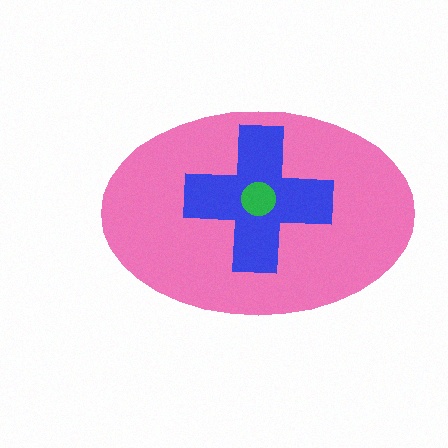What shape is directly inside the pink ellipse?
The blue cross.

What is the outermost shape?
The pink ellipse.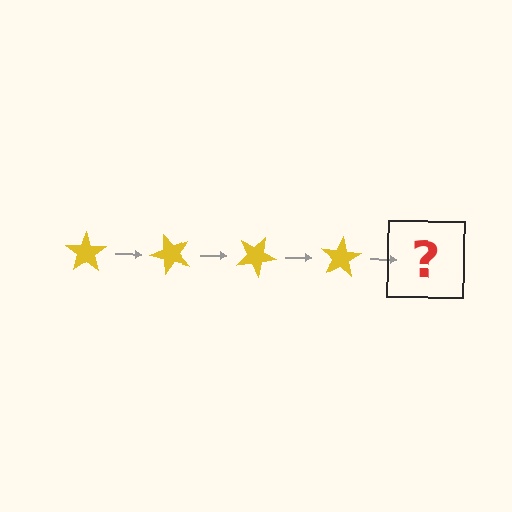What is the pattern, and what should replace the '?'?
The pattern is that the star rotates 50 degrees each step. The '?' should be a yellow star rotated 200 degrees.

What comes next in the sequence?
The next element should be a yellow star rotated 200 degrees.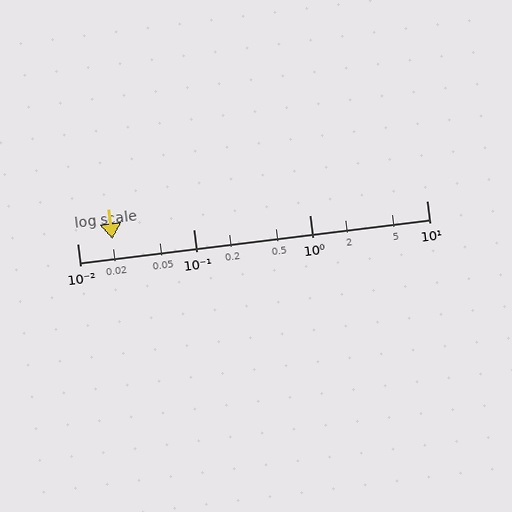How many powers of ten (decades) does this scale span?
The scale spans 3 decades, from 0.01 to 10.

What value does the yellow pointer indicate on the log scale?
The pointer indicates approximately 0.02.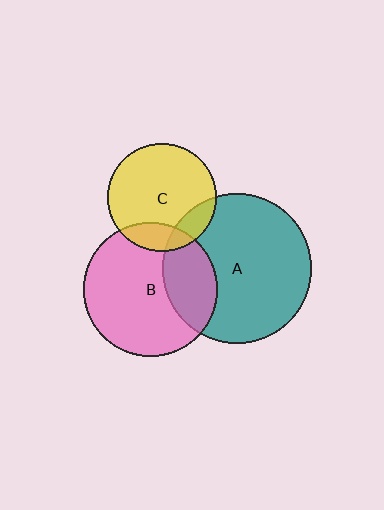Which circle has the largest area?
Circle A (teal).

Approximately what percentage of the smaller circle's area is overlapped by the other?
Approximately 15%.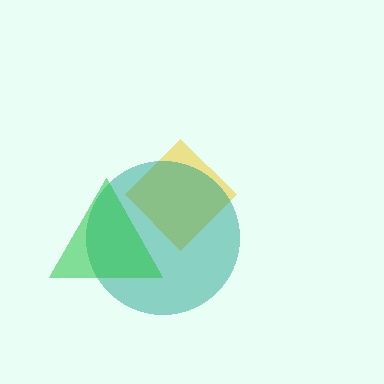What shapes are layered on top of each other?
The layered shapes are: a yellow diamond, a teal circle, a green triangle.